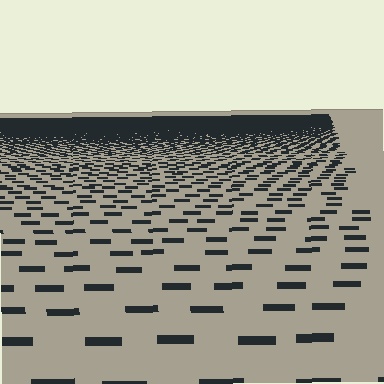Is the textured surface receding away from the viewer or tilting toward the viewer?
The surface is receding away from the viewer. Texture elements get smaller and denser toward the top.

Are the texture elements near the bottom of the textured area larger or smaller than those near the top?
Larger. Near the bottom, elements are closer to the viewer and appear at a bigger on-screen size.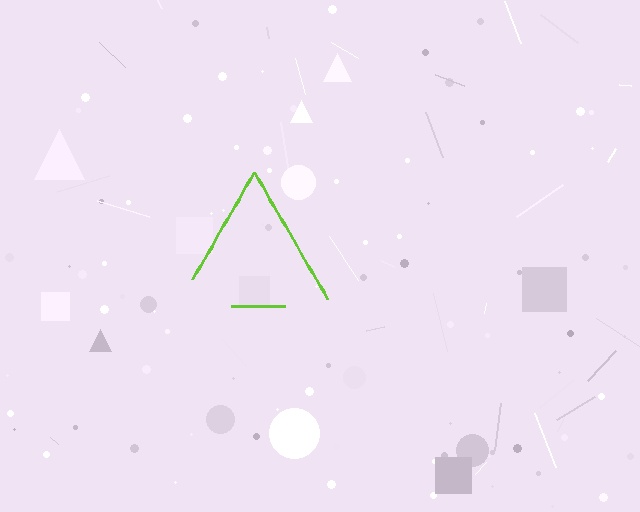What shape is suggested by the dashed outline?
The dashed outline suggests a triangle.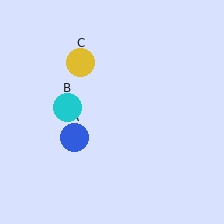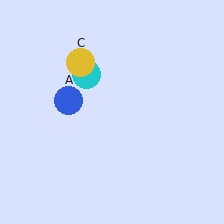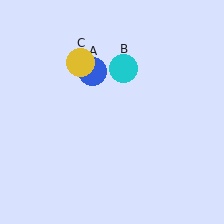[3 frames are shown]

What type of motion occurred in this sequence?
The blue circle (object A), cyan circle (object B) rotated clockwise around the center of the scene.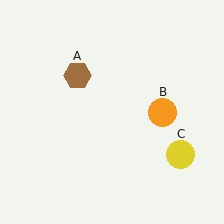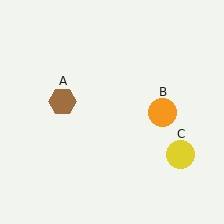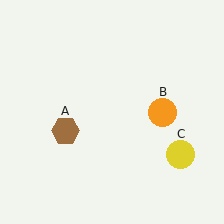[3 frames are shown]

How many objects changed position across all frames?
1 object changed position: brown hexagon (object A).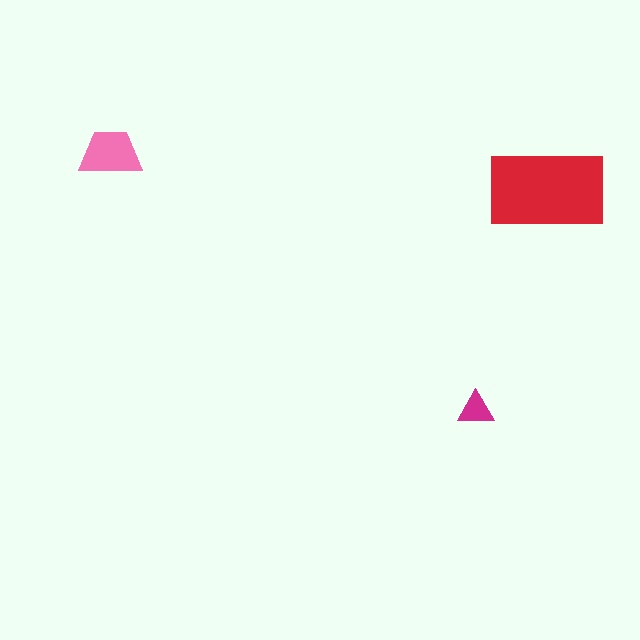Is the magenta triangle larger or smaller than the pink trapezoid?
Smaller.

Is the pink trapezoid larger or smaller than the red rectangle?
Smaller.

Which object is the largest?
The red rectangle.